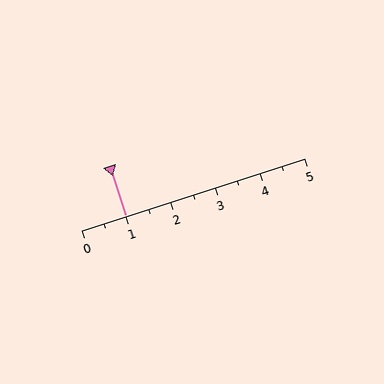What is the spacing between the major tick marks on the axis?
The major ticks are spaced 1 apart.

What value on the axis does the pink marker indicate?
The marker indicates approximately 1.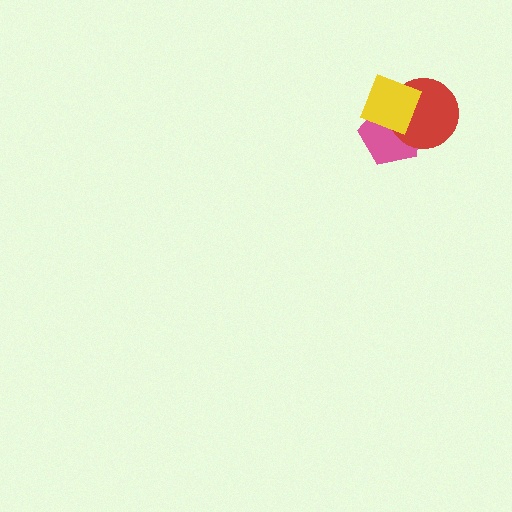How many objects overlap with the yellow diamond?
2 objects overlap with the yellow diamond.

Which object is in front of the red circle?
The yellow diamond is in front of the red circle.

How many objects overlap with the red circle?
2 objects overlap with the red circle.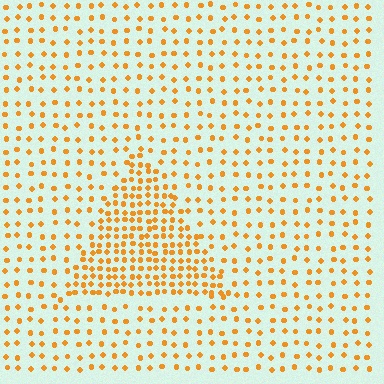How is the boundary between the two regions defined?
The boundary is defined by a change in element density (approximately 2.3x ratio). All elements are the same color, size, and shape.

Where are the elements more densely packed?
The elements are more densely packed inside the triangle boundary.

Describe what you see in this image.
The image contains small orange elements arranged at two different densities. A triangle-shaped region is visible where the elements are more densely packed than the surrounding area.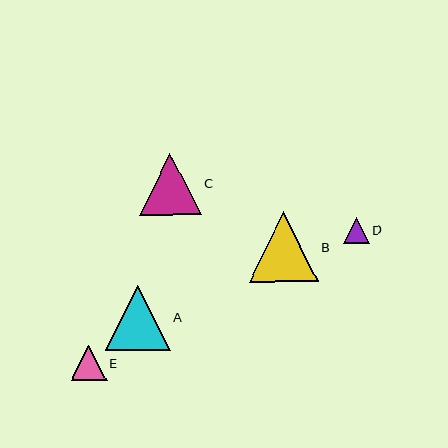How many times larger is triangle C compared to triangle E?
Triangle C is approximately 1.7 times the size of triangle E.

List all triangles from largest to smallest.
From largest to smallest: B, A, C, E, D.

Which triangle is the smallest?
Triangle D is the smallest with a size of approximately 26 pixels.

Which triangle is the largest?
Triangle B is the largest with a size of approximately 70 pixels.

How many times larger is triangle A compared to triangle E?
Triangle A is approximately 1.8 times the size of triangle E.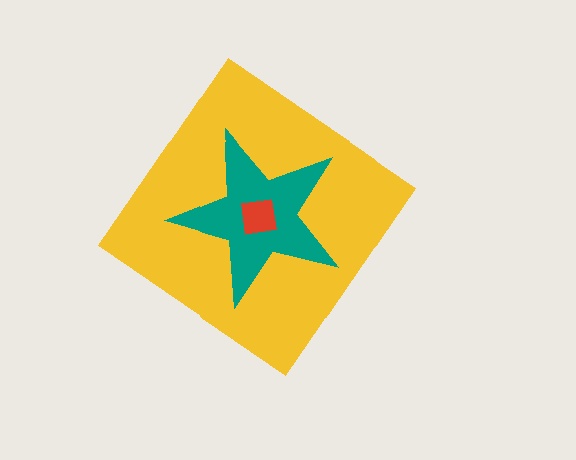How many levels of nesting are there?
3.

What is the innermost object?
The red square.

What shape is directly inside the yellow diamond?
The teal star.